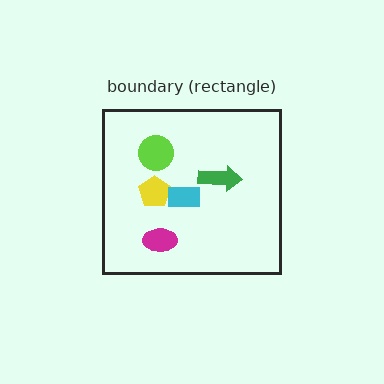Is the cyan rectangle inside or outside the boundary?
Inside.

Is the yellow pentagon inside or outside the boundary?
Inside.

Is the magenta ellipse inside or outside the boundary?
Inside.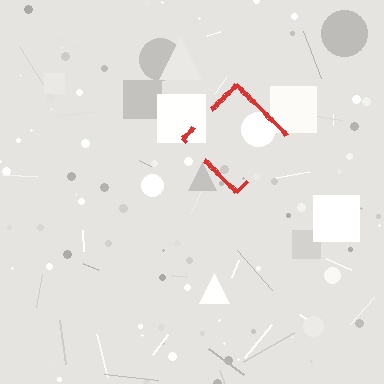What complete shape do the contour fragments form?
The contour fragments form a diamond.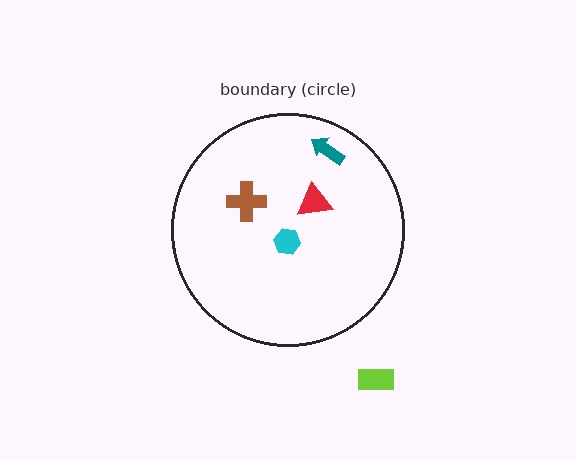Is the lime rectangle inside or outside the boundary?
Outside.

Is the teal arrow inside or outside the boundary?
Inside.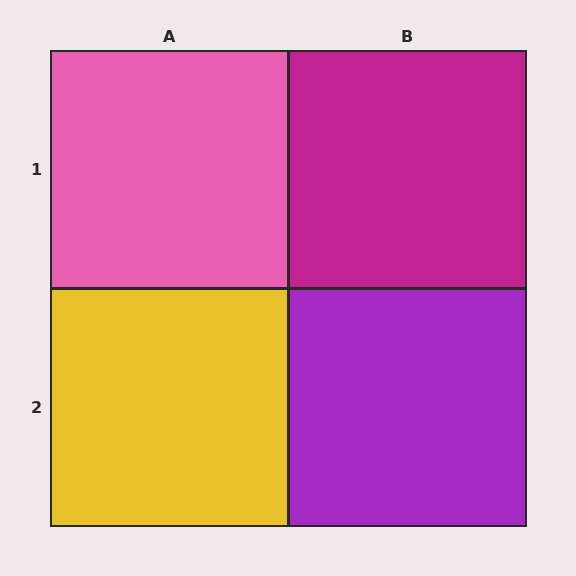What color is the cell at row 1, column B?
Magenta.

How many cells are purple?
1 cell is purple.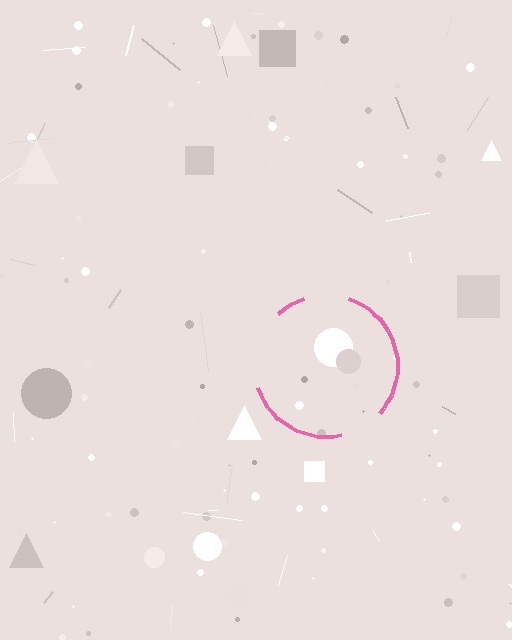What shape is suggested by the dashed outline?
The dashed outline suggests a circle.